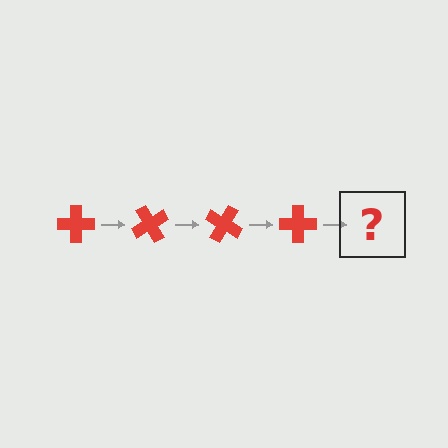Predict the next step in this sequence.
The next step is a red cross rotated 240 degrees.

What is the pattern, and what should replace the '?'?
The pattern is that the cross rotates 60 degrees each step. The '?' should be a red cross rotated 240 degrees.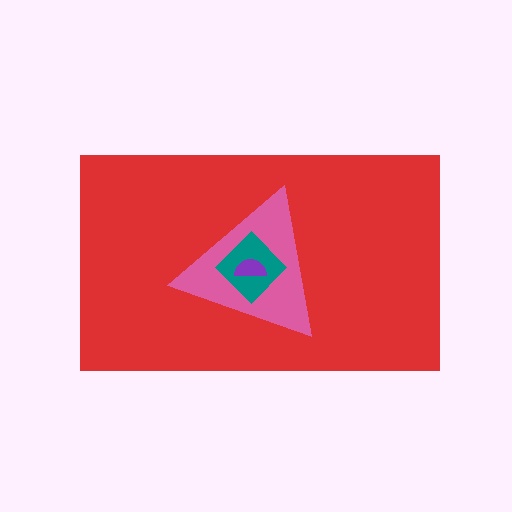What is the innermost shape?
The purple semicircle.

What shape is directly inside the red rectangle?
The pink triangle.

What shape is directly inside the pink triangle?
The teal diamond.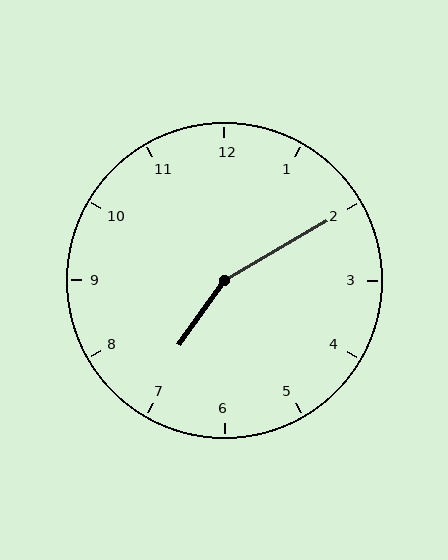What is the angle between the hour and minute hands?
Approximately 155 degrees.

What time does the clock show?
7:10.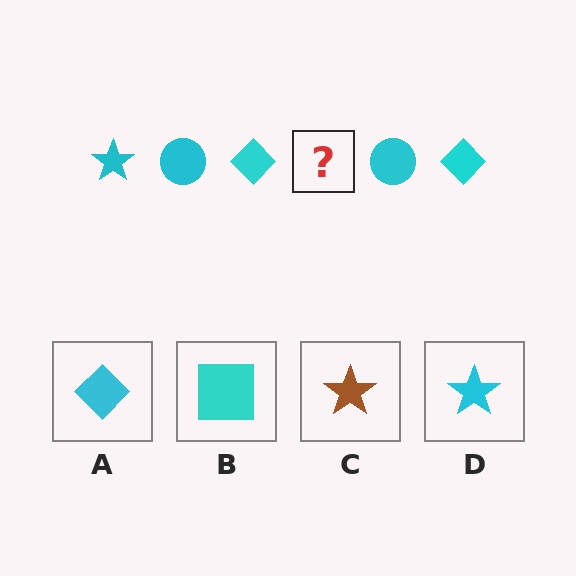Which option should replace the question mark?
Option D.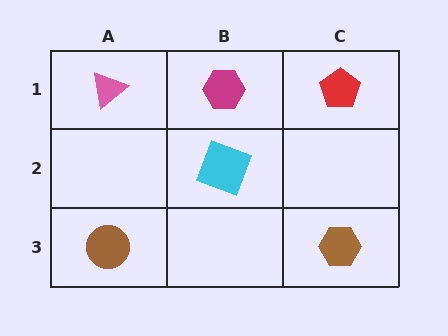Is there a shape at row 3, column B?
No, that cell is empty.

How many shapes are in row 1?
3 shapes.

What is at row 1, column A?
A pink triangle.